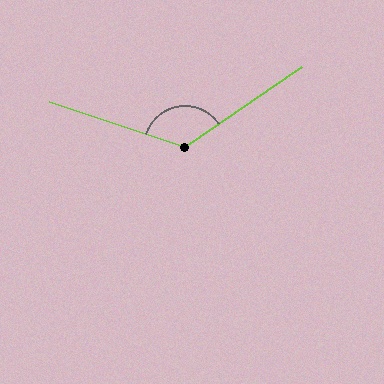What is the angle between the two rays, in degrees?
Approximately 127 degrees.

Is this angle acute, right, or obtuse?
It is obtuse.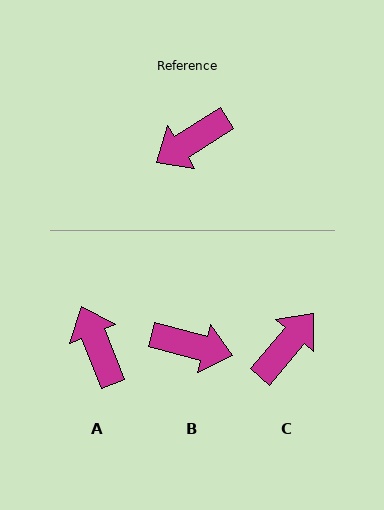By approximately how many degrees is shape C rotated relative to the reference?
Approximately 163 degrees clockwise.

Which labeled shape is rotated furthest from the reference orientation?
C, about 163 degrees away.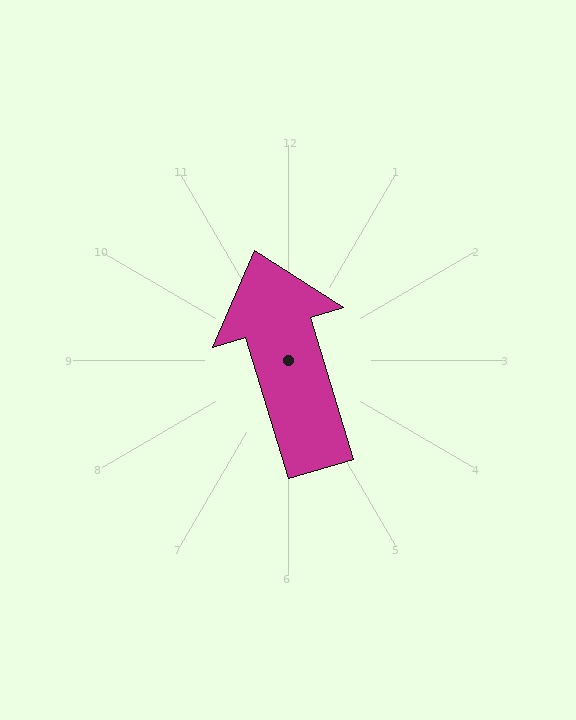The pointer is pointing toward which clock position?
Roughly 11 o'clock.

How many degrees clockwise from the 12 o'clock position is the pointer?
Approximately 343 degrees.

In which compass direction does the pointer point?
North.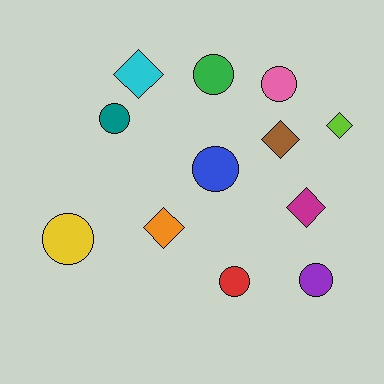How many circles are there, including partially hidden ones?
There are 7 circles.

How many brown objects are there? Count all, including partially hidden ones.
There is 1 brown object.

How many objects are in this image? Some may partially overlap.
There are 12 objects.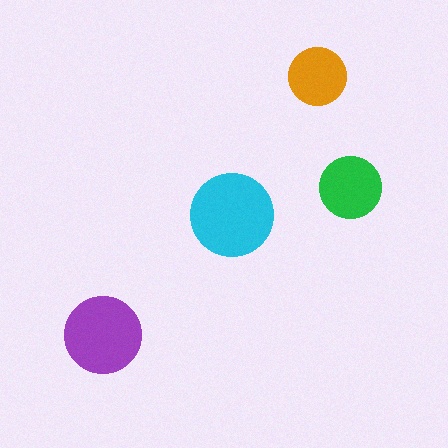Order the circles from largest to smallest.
the cyan one, the purple one, the green one, the orange one.